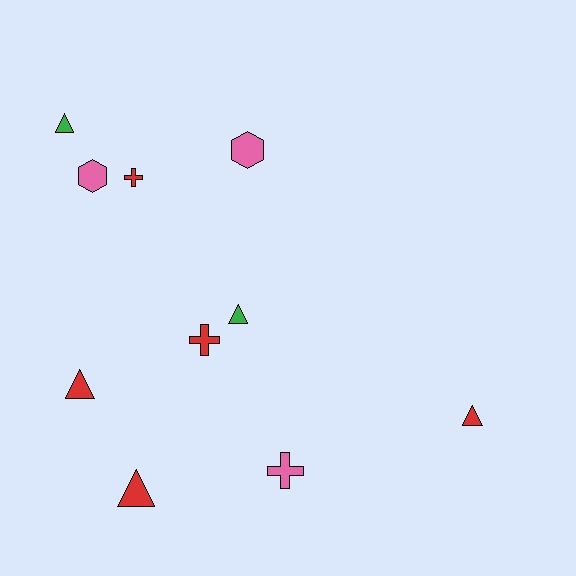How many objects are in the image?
There are 10 objects.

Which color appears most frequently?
Red, with 5 objects.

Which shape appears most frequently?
Triangle, with 5 objects.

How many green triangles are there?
There are 2 green triangles.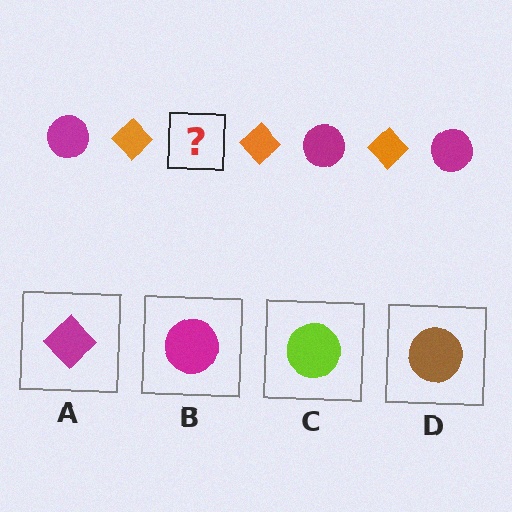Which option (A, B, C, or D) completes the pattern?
B.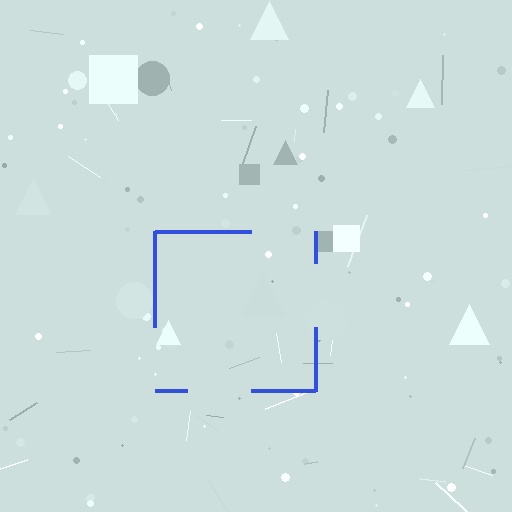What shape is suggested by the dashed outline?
The dashed outline suggests a square.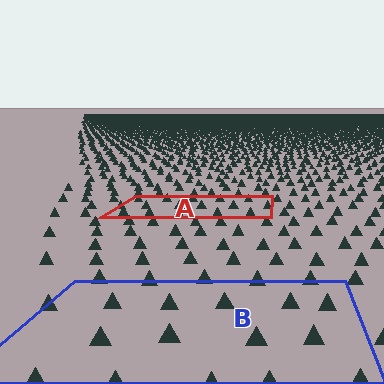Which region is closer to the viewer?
Region B is closer. The texture elements there are larger and more spread out.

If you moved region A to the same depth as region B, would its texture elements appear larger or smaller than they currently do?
They would appear larger. At a closer depth, the same texture elements are projected at a bigger on-screen size.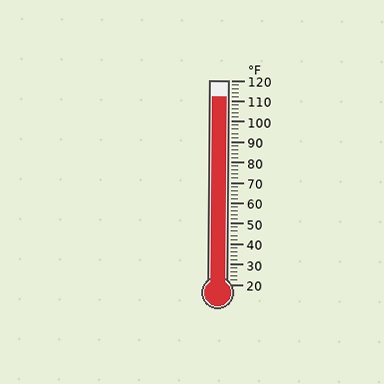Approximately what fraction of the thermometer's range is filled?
The thermometer is filled to approximately 90% of its range.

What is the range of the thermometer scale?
The thermometer scale ranges from 20°F to 120°F.